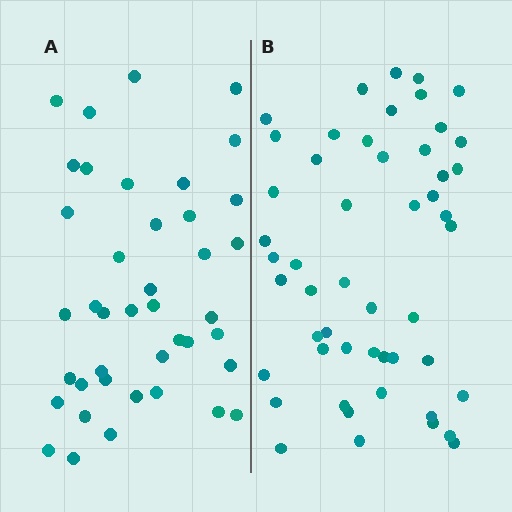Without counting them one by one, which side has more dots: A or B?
Region B (the right region) has more dots.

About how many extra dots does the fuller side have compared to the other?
Region B has roughly 10 or so more dots than region A.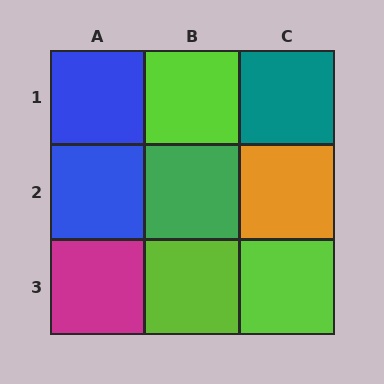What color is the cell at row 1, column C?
Teal.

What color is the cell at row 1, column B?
Lime.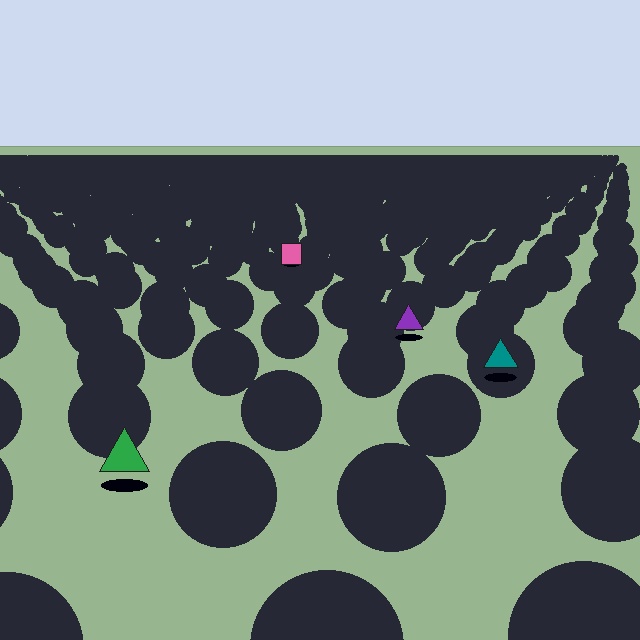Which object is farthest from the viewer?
The pink square is farthest from the viewer. It appears smaller and the ground texture around it is denser.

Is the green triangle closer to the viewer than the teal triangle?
Yes. The green triangle is closer — you can tell from the texture gradient: the ground texture is coarser near it.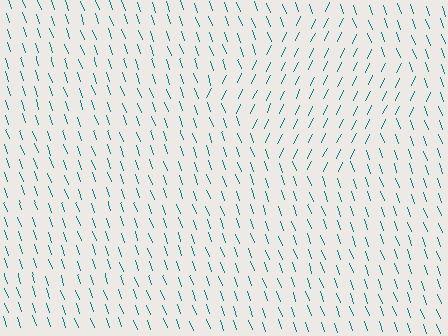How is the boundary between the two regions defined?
The boundary is defined purely by a change in line orientation (approximately 45 degrees difference). All lines are the same color and thickness.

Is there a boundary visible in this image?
Yes, there is a texture boundary formed by a change in line orientation.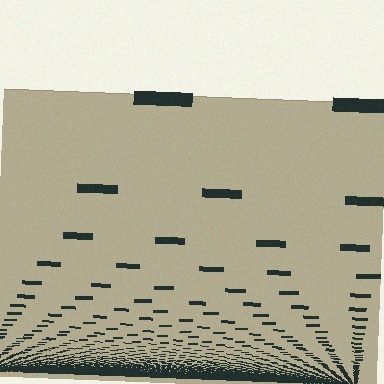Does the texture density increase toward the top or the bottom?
Density increases toward the bottom.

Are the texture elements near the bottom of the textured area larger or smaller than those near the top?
Smaller. The gradient is inverted — elements near the bottom are smaller and denser.